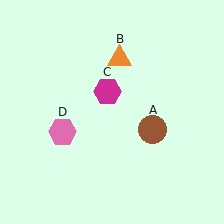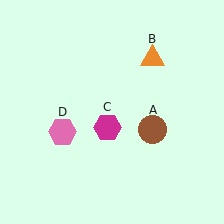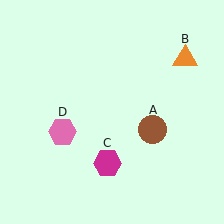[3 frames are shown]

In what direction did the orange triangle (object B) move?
The orange triangle (object B) moved right.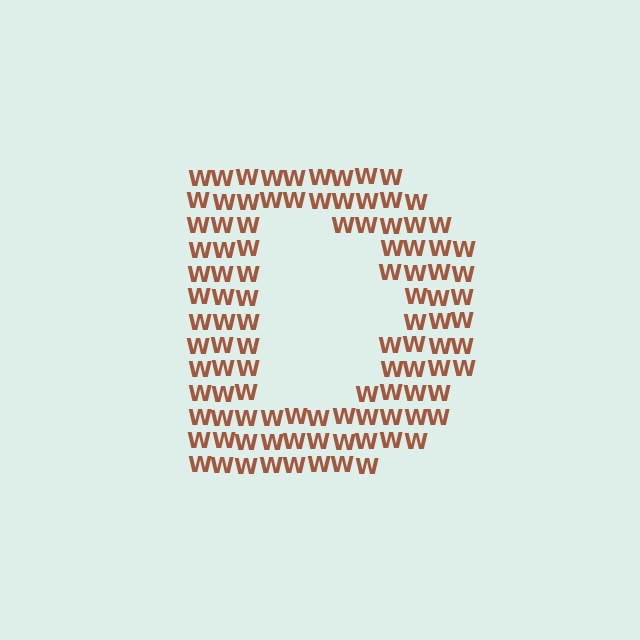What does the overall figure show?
The overall figure shows the letter D.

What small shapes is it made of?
It is made of small letter W's.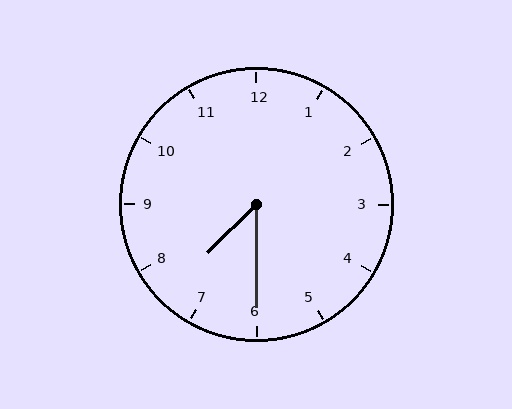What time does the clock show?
7:30.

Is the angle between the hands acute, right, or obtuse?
It is acute.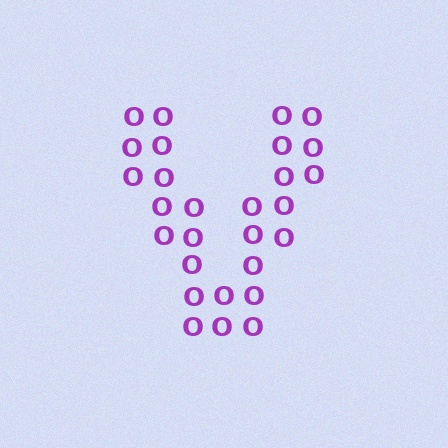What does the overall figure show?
The overall figure shows the letter V.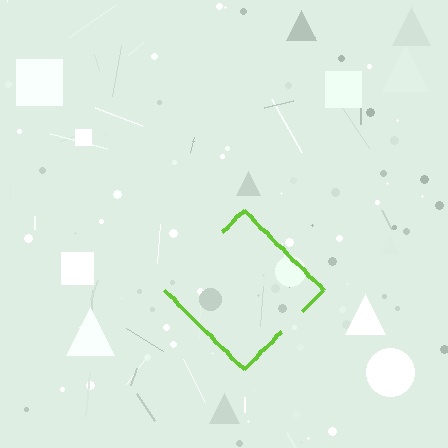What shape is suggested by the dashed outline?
The dashed outline suggests a diamond.